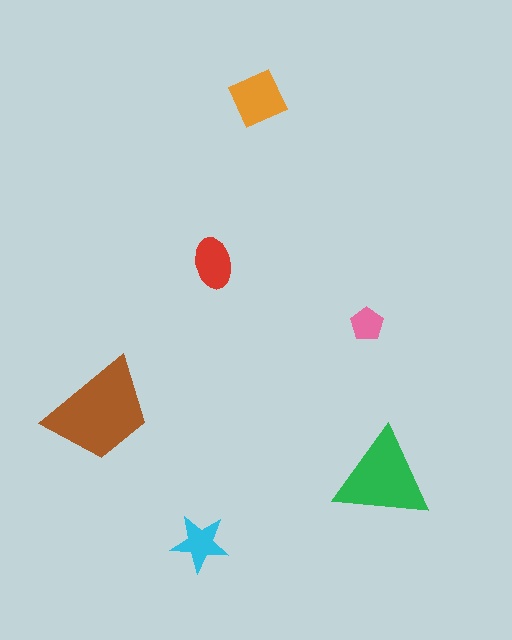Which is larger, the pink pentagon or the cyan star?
The cyan star.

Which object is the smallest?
The pink pentagon.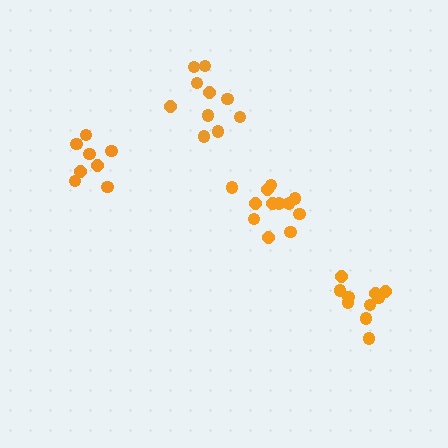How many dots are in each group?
Group 1: 12 dots, Group 2: 8 dots, Group 3: 10 dots, Group 4: 10 dots (40 total).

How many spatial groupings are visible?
There are 4 spatial groupings.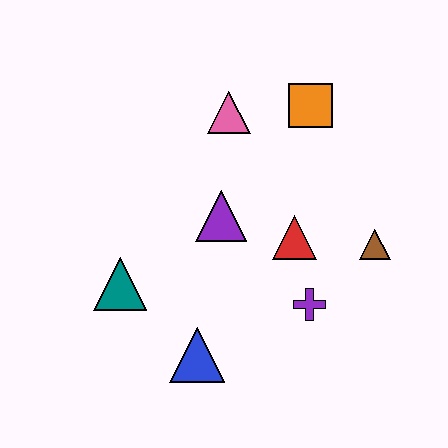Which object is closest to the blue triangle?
The teal triangle is closest to the blue triangle.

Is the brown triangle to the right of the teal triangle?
Yes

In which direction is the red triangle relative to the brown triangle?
The red triangle is to the left of the brown triangle.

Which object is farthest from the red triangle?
The teal triangle is farthest from the red triangle.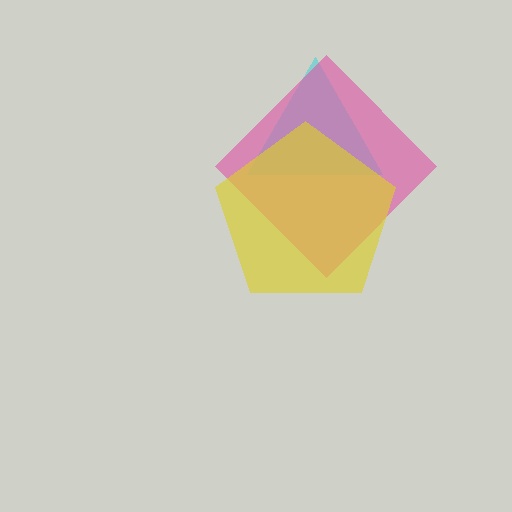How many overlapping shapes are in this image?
There are 3 overlapping shapes in the image.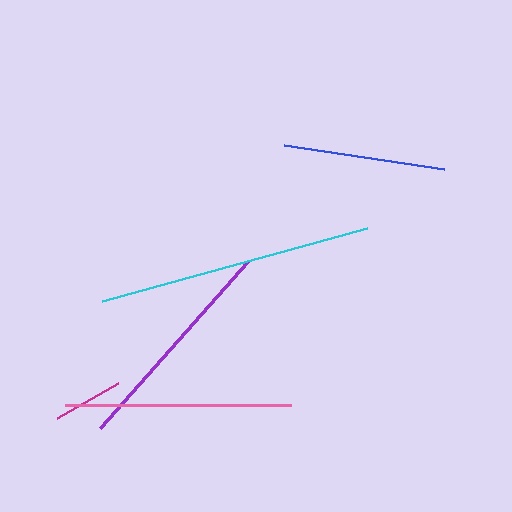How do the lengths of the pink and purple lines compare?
The pink and purple lines are approximately the same length.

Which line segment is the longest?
The cyan line is the longest at approximately 274 pixels.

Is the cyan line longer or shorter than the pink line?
The cyan line is longer than the pink line.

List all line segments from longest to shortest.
From longest to shortest: cyan, pink, purple, blue, magenta.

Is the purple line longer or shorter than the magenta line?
The purple line is longer than the magenta line.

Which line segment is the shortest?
The magenta line is the shortest at approximately 70 pixels.